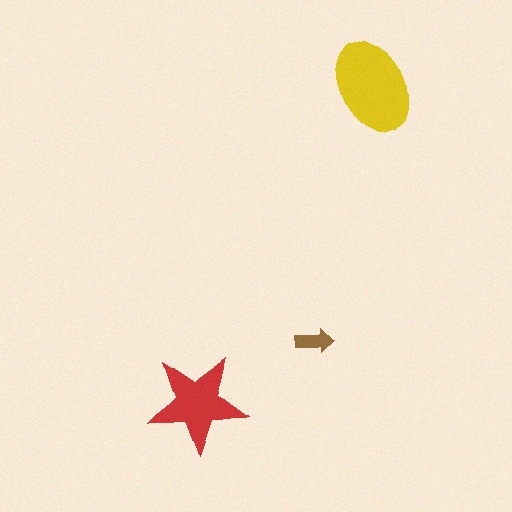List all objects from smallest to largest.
The brown arrow, the red star, the yellow ellipse.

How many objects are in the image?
There are 3 objects in the image.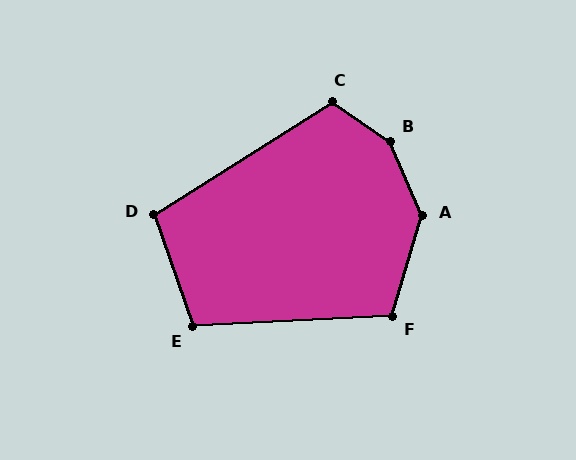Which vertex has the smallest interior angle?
D, at approximately 103 degrees.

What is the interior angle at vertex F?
Approximately 110 degrees (obtuse).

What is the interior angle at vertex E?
Approximately 106 degrees (obtuse).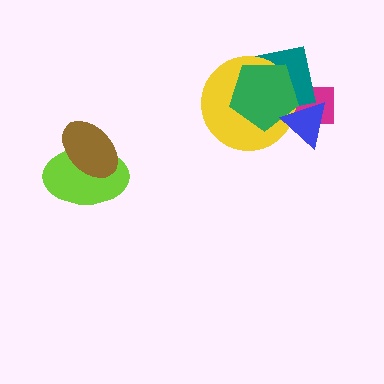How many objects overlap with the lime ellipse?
1 object overlaps with the lime ellipse.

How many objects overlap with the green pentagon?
4 objects overlap with the green pentagon.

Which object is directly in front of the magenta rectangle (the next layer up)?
The teal square is directly in front of the magenta rectangle.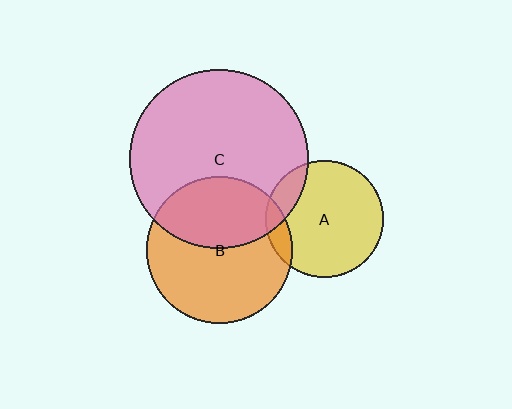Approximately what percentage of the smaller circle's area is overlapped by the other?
Approximately 15%.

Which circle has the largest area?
Circle C (pink).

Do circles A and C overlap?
Yes.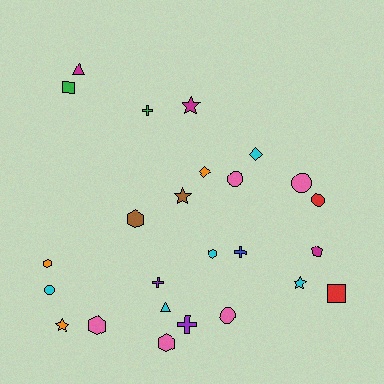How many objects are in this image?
There are 25 objects.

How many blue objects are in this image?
There is 1 blue object.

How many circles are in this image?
There are 5 circles.